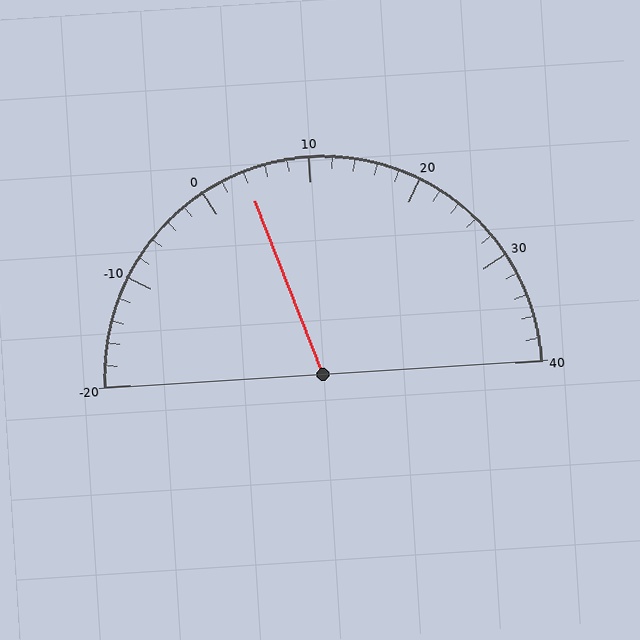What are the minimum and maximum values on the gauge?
The gauge ranges from -20 to 40.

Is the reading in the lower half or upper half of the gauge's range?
The reading is in the lower half of the range (-20 to 40).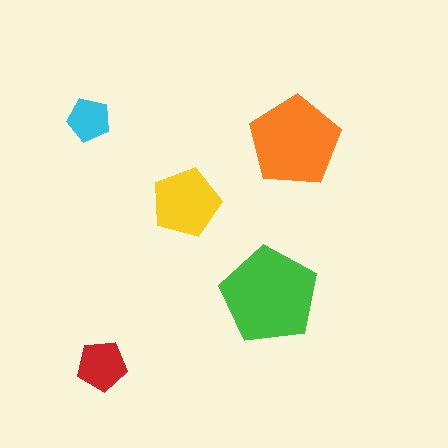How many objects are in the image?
There are 5 objects in the image.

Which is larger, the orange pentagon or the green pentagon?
The green one.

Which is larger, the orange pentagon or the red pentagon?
The orange one.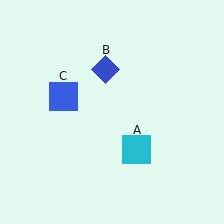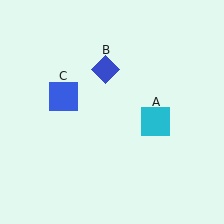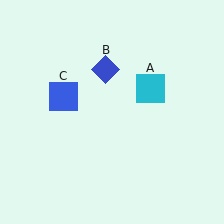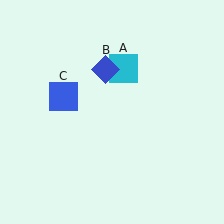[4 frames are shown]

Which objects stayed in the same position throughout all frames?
Blue diamond (object B) and blue square (object C) remained stationary.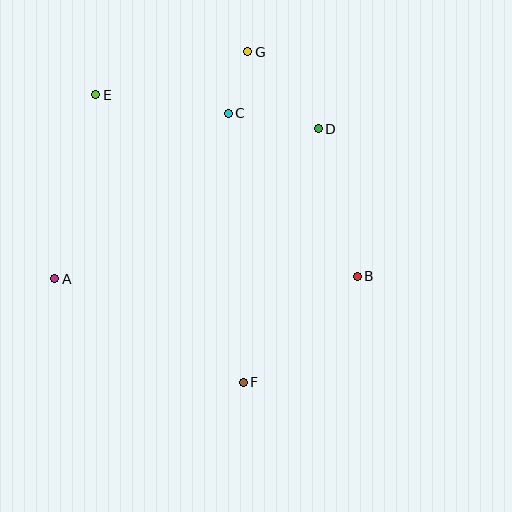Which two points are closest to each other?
Points C and G are closest to each other.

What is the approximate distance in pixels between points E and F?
The distance between E and F is approximately 323 pixels.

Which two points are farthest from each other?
Points F and G are farthest from each other.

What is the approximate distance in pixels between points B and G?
The distance between B and G is approximately 250 pixels.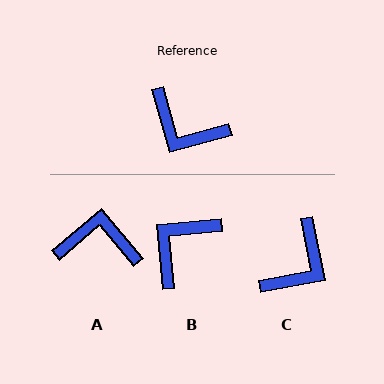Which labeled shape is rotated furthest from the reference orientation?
A, about 155 degrees away.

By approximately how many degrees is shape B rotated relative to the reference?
Approximately 100 degrees clockwise.